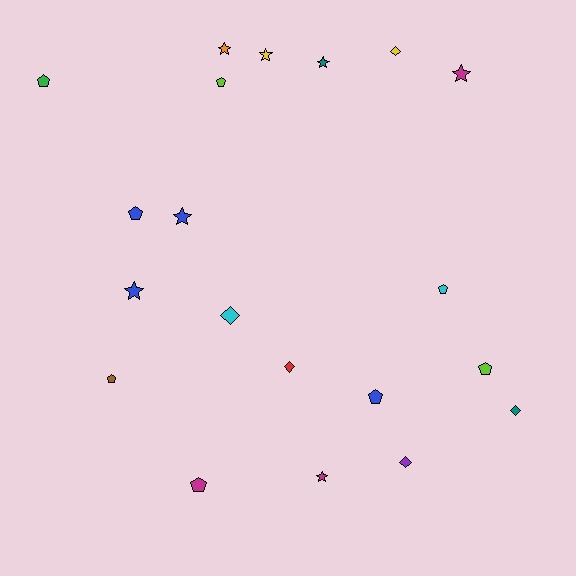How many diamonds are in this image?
There are 5 diamonds.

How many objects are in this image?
There are 20 objects.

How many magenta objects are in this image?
There are 3 magenta objects.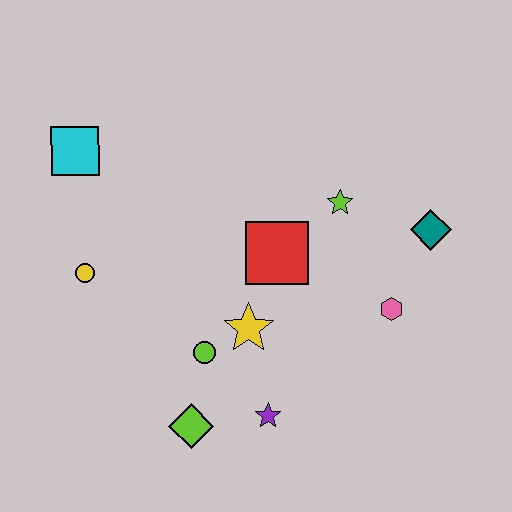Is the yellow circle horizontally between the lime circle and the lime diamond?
No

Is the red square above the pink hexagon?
Yes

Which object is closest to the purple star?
The lime diamond is closest to the purple star.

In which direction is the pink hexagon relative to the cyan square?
The pink hexagon is to the right of the cyan square.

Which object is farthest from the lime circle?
The teal diamond is farthest from the lime circle.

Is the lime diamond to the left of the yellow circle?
No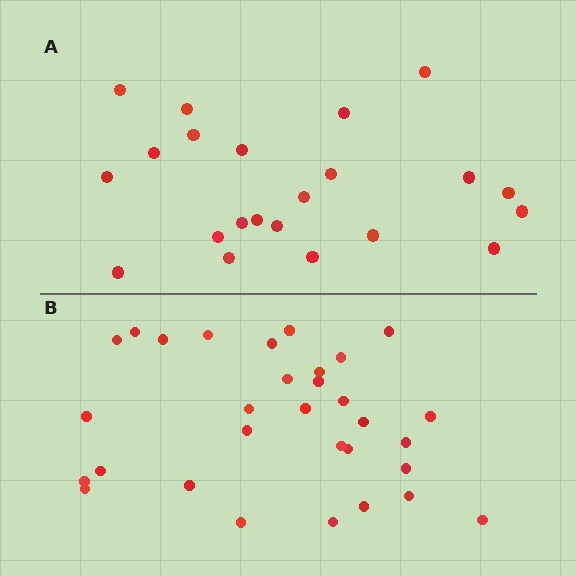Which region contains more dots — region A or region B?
Region B (the bottom region) has more dots.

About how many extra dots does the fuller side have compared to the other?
Region B has roughly 8 or so more dots than region A.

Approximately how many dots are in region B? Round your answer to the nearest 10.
About 30 dots. (The exact count is 31, which rounds to 30.)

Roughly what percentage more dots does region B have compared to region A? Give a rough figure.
About 40% more.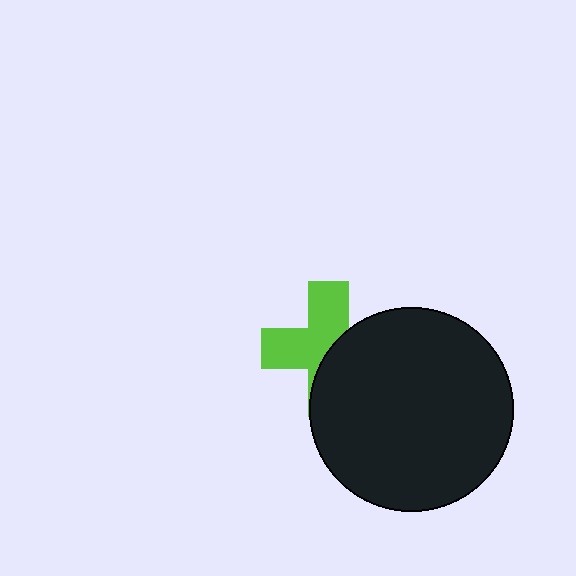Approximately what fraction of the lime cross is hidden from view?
Roughly 48% of the lime cross is hidden behind the black circle.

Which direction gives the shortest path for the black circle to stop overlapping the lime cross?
Moving right gives the shortest separation.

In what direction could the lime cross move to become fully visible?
The lime cross could move left. That would shift it out from behind the black circle entirely.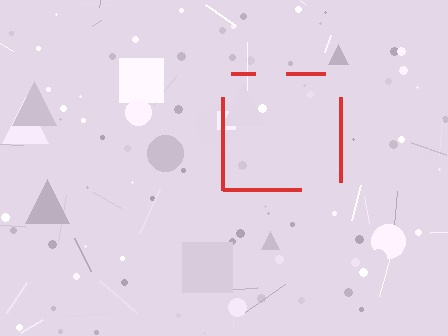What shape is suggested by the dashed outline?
The dashed outline suggests a square.